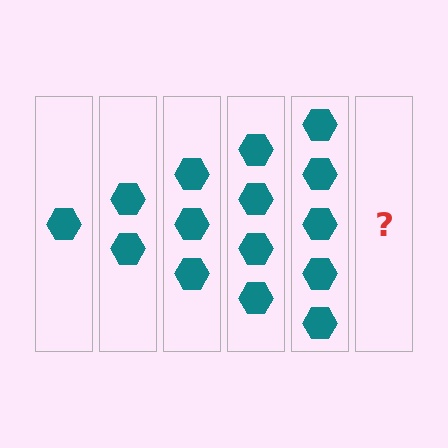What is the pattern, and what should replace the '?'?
The pattern is that each step adds one more hexagon. The '?' should be 6 hexagons.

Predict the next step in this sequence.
The next step is 6 hexagons.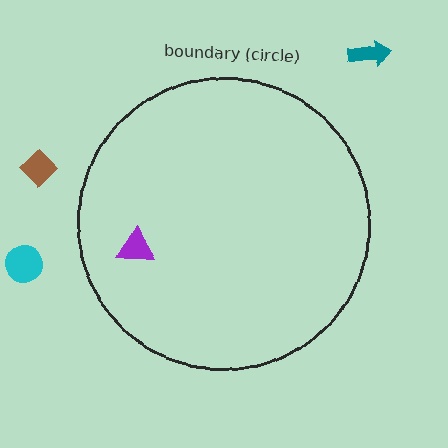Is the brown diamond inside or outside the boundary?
Outside.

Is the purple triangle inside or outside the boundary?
Inside.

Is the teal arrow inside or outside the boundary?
Outside.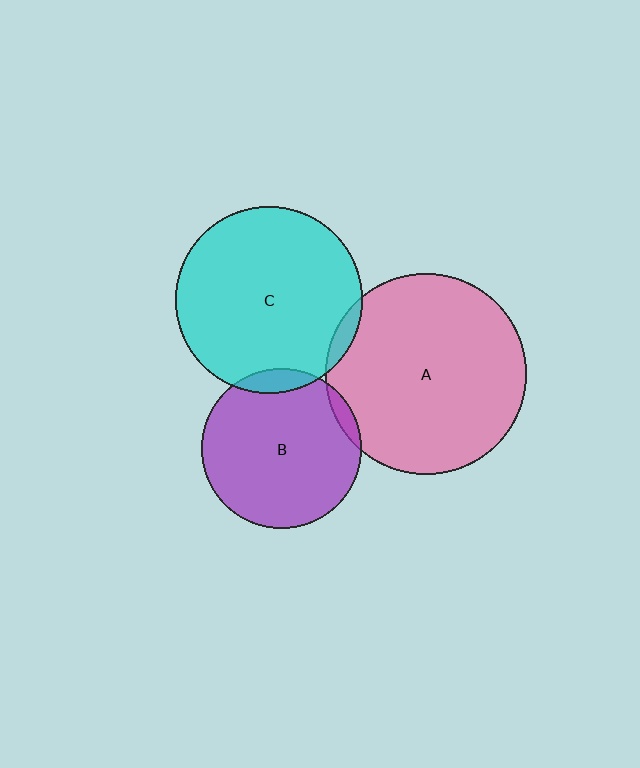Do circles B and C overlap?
Yes.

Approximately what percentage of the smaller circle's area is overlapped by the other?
Approximately 5%.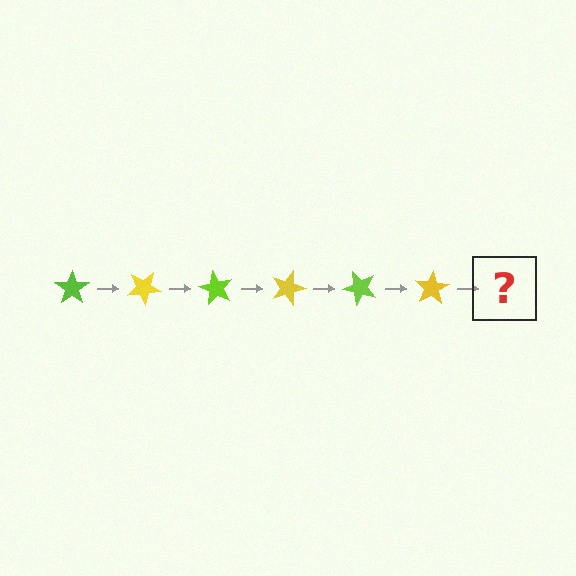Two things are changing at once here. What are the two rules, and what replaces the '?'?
The two rules are that it rotates 30 degrees each step and the color cycles through lime and yellow. The '?' should be a lime star, rotated 180 degrees from the start.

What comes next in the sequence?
The next element should be a lime star, rotated 180 degrees from the start.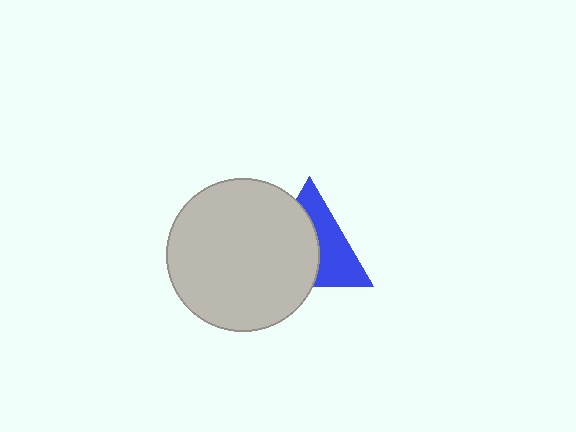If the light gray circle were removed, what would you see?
You would see the complete blue triangle.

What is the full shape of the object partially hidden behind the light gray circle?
The partially hidden object is a blue triangle.